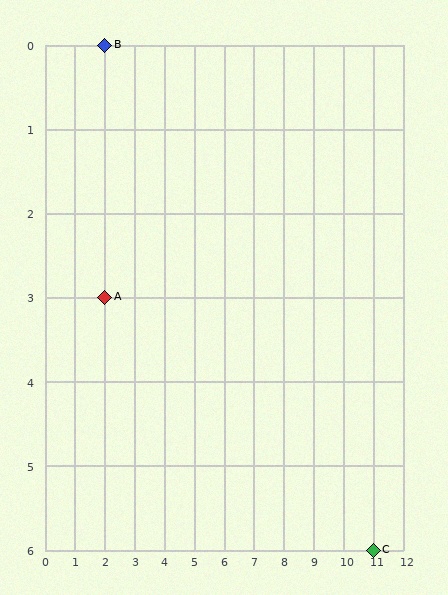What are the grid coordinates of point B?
Point B is at grid coordinates (2, 0).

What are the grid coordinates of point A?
Point A is at grid coordinates (2, 3).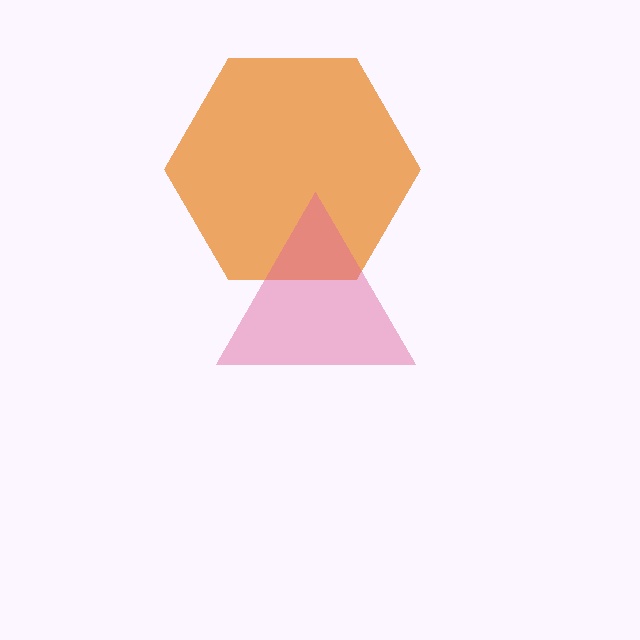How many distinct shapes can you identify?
There are 2 distinct shapes: an orange hexagon, a pink triangle.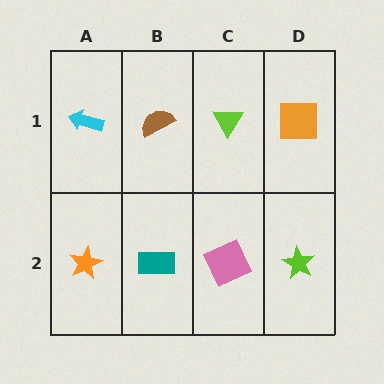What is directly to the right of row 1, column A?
A brown semicircle.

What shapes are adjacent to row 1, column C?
A pink square (row 2, column C), a brown semicircle (row 1, column B), an orange square (row 1, column D).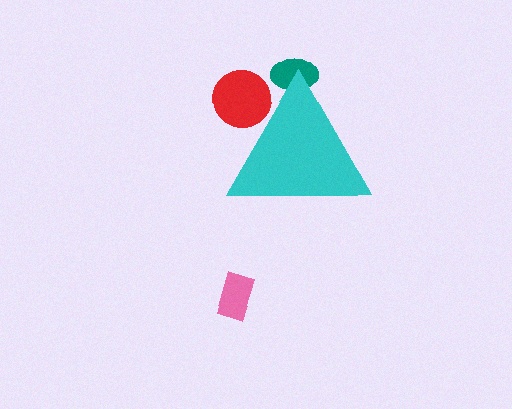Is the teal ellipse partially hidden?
Yes, the teal ellipse is partially hidden behind the cyan triangle.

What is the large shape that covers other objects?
A cyan triangle.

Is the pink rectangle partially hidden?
No, the pink rectangle is fully visible.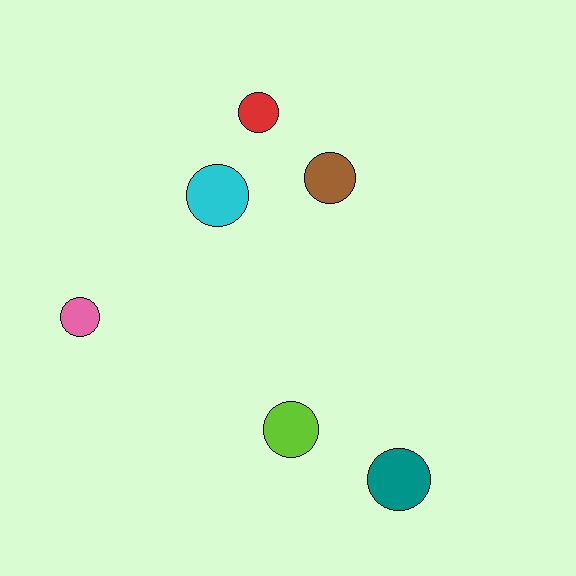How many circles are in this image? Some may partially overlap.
There are 6 circles.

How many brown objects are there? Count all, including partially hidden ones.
There is 1 brown object.